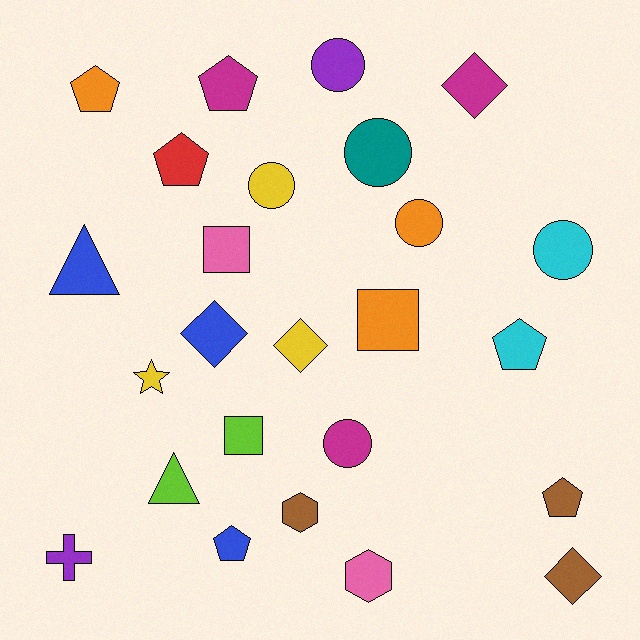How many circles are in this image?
There are 6 circles.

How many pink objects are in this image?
There are 2 pink objects.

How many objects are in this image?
There are 25 objects.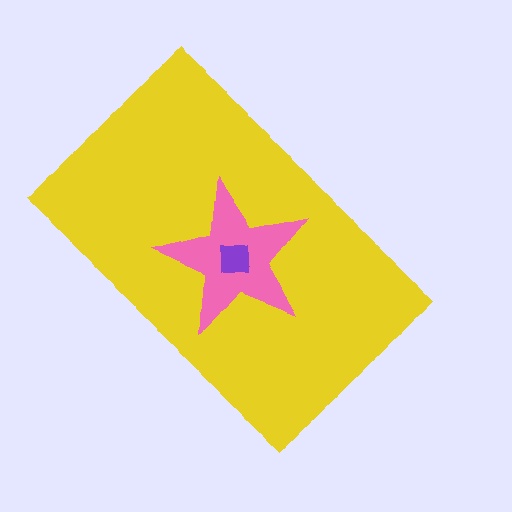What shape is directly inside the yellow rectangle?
The pink star.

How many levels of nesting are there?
3.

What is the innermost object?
The purple square.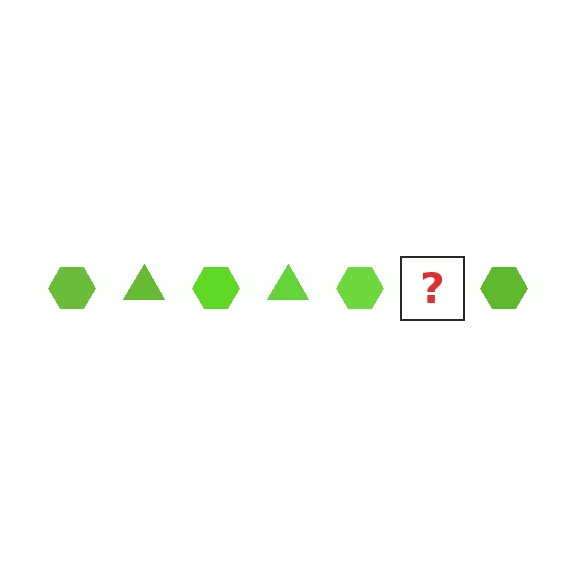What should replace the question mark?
The question mark should be replaced with a lime triangle.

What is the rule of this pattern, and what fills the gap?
The rule is that the pattern cycles through hexagon, triangle shapes in lime. The gap should be filled with a lime triangle.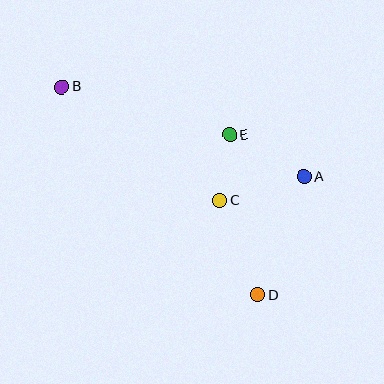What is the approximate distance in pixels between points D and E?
The distance between D and E is approximately 162 pixels.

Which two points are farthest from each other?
Points B and D are farthest from each other.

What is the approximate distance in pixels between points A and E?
The distance between A and E is approximately 85 pixels.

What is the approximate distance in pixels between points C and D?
The distance between C and D is approximately 102 pixels.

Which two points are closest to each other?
Points C and E are closest to each other.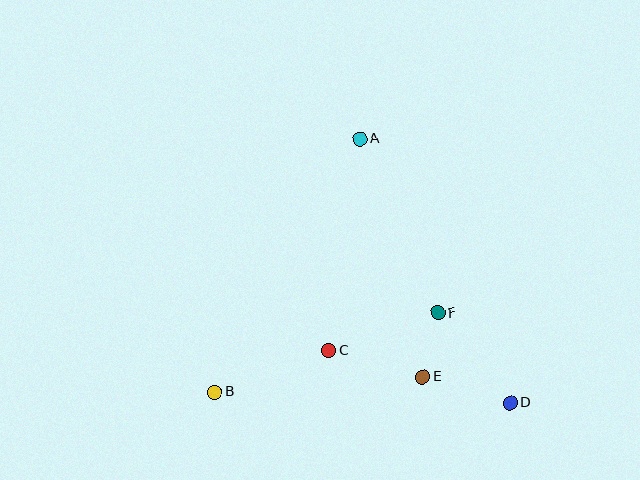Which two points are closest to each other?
Points E and F are closest to each other.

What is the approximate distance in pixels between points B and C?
The distance between B and C is approximately 121 pixels.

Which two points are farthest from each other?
Points A and D are farthest from each other.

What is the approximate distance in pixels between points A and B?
The distance between A and B is approximately 292 pixels.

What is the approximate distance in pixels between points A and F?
The distance between A and F is approximately 191 pixels.